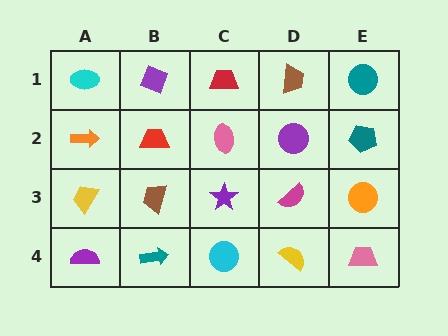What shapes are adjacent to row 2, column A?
A cyan ellipse (row 1, column A), a yellow trapezoid (row 3, column A), a red trapezoid (row 2, column B).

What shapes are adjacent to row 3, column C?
A pink ellipse (row 2, column C), a cyan circle (row 4, column C), a brown trapezoid (row 3, column B), a magenta semicircle (row 3, column D).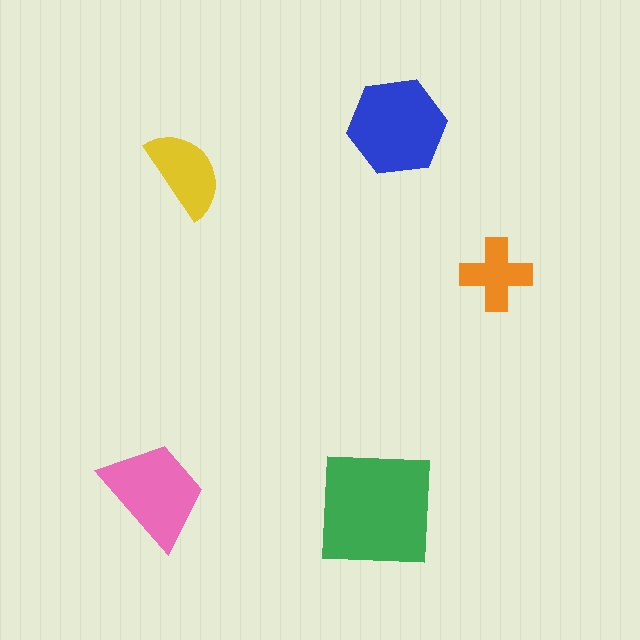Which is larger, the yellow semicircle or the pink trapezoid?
The pink trapezoid.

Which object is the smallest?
The orange cross.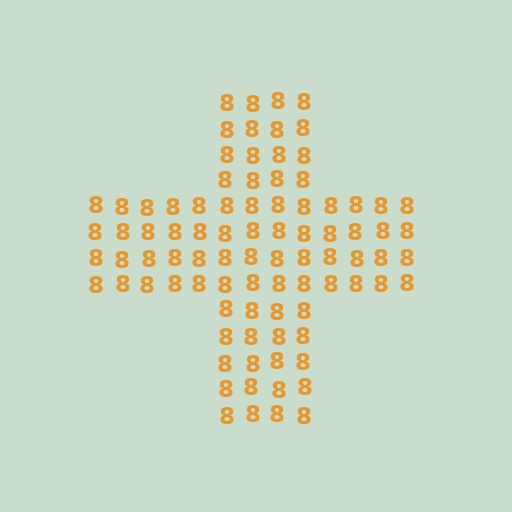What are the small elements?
The small elements are digit 8's.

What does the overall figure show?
The overall figure shows a cross.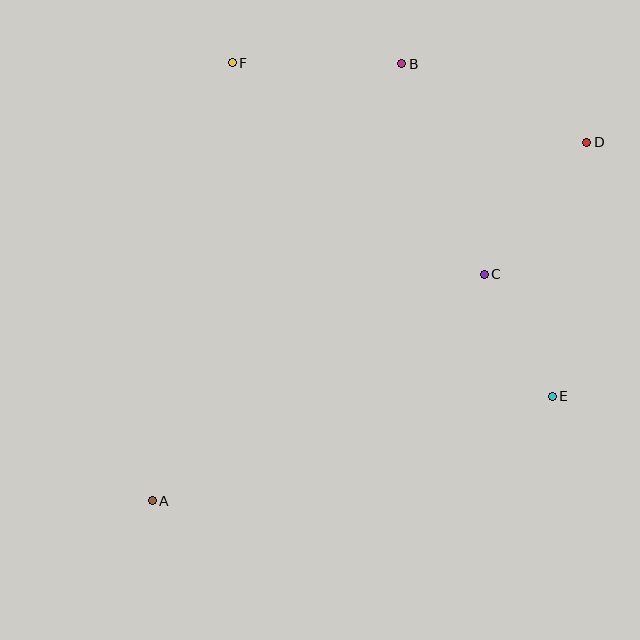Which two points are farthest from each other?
Points A and D are farthest from each other.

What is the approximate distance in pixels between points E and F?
The distance between E and F is approximately 463 pixels.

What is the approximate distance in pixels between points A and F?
The distance between A and F is approximately 446 pixels.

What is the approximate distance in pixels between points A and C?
The distance between A and C is approximately 402 pixels.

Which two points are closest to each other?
Points C and E are closest to each other.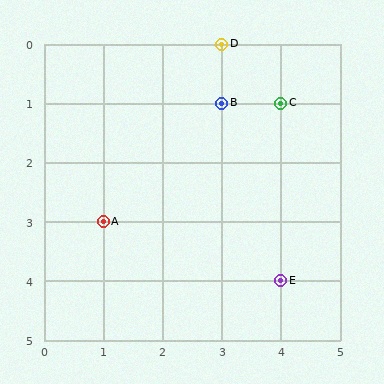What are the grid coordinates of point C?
Point C is at grid coordinates (4, 1).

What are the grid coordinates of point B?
Point B is at grid coordinates (3, 1).